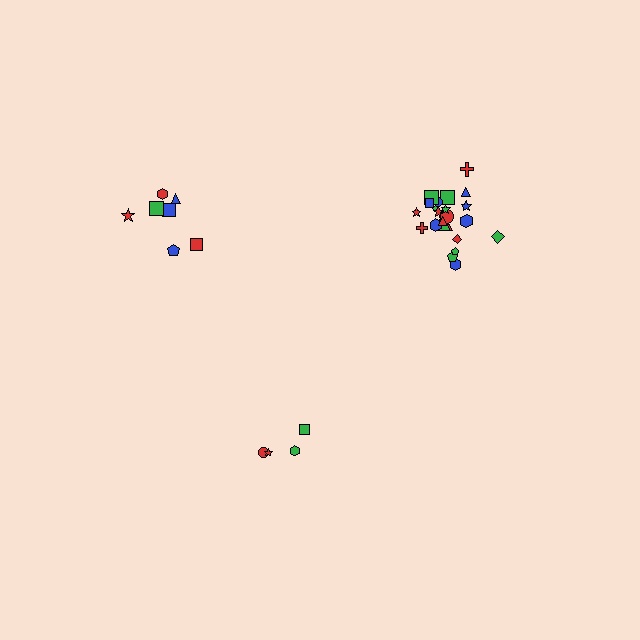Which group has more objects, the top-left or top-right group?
The top-right group.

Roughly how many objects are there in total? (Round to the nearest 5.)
Roughly 35 objects in total.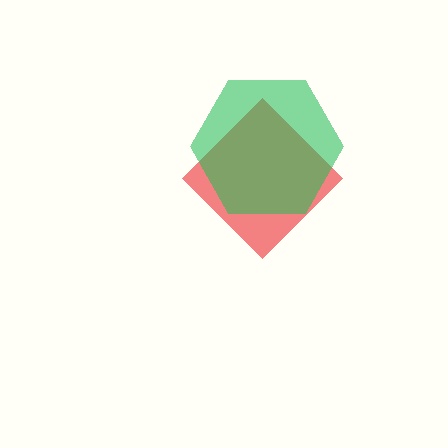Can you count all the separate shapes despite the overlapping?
Yes, there are 2 separate shapes.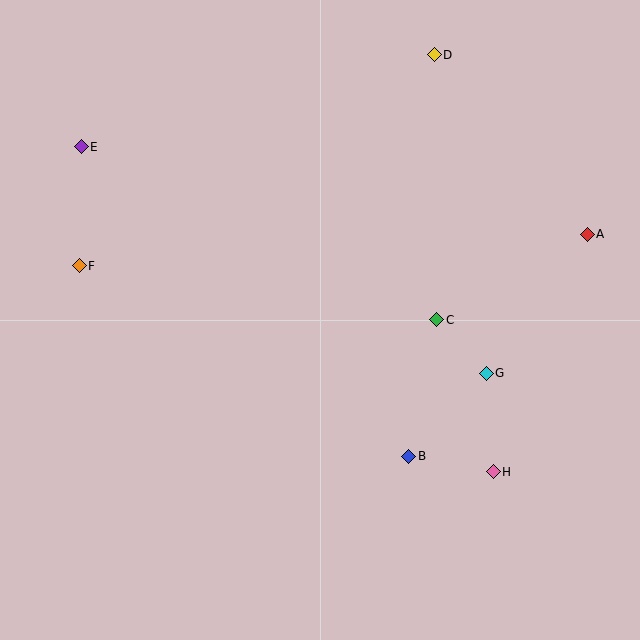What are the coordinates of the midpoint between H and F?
The midpoint between H and F is at (286, 369).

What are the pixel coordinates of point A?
Point A is at (587, 234).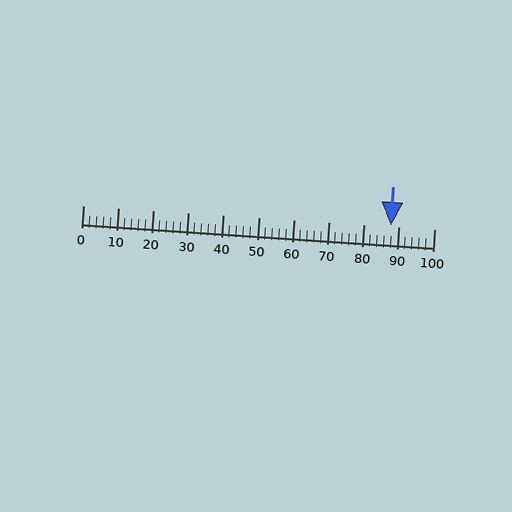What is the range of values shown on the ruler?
The ruler shows values from 0 to 100.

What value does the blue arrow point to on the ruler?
The blue arrow points to approximately 88.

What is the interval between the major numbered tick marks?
The major tick marks are spaced 10 units apart.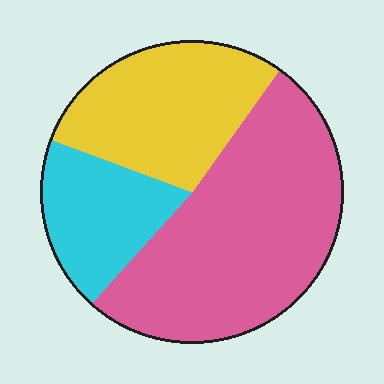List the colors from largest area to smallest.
From largest to smallest: pink, yellow, cyan.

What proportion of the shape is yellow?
Yellow takes up about one third (1/3) of the shape.